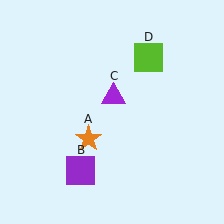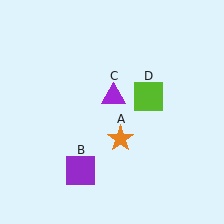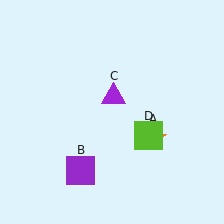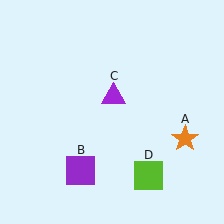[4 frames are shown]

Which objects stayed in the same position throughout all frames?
Purple square (object B) and purple triangle (object C) remained stationary.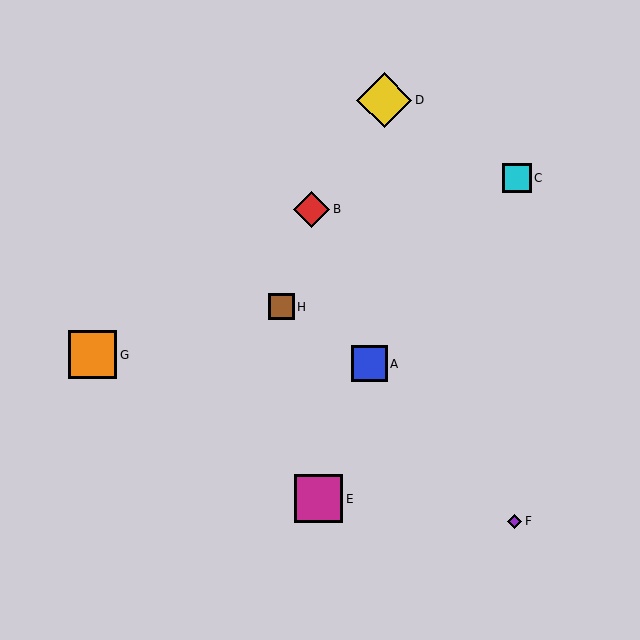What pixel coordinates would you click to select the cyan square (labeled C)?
Click at (517, 178) to select the cyan square C.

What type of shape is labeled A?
Shape A is a blue square.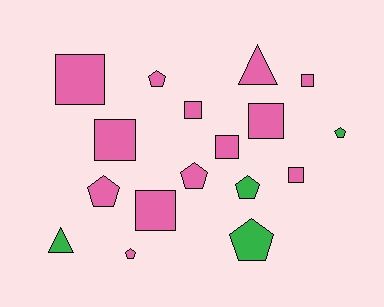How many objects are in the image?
There are 17 objects.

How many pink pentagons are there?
There are 4 pink pentagons.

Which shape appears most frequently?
Square, with 8 objects.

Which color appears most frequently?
Pink, with 13 objects.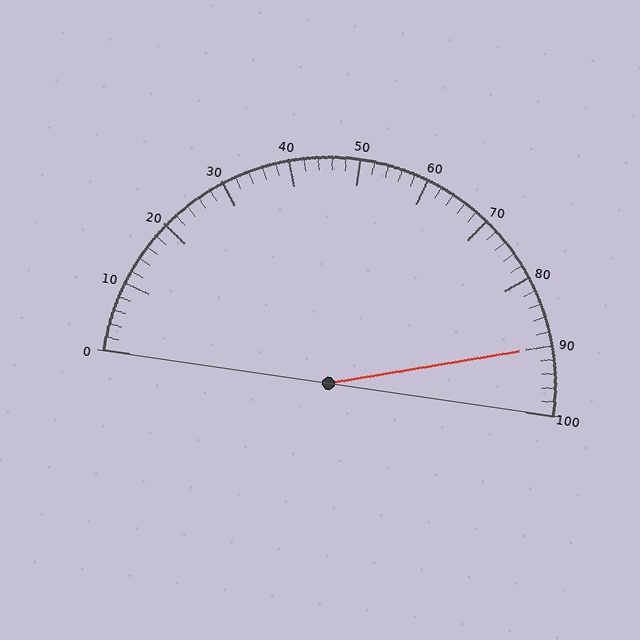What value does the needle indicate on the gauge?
The needle indicates approximately 90.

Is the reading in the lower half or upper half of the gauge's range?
The reading is in the upper half of the range (0 to 100).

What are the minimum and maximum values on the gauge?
The gauge ranges from 0 to 100.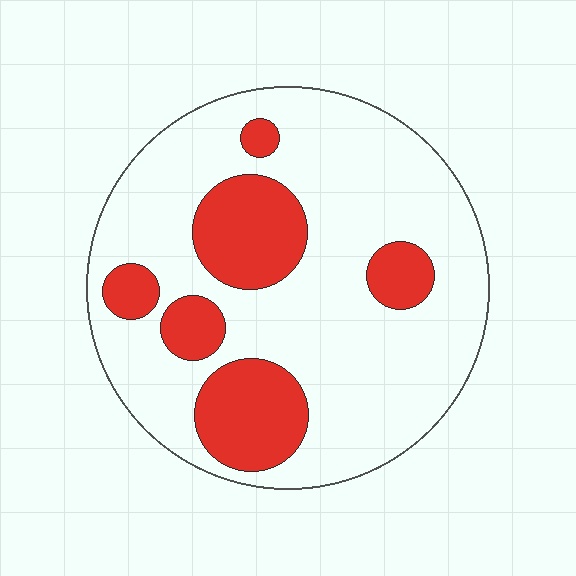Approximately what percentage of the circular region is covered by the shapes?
Approximately 25%.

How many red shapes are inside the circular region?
6.